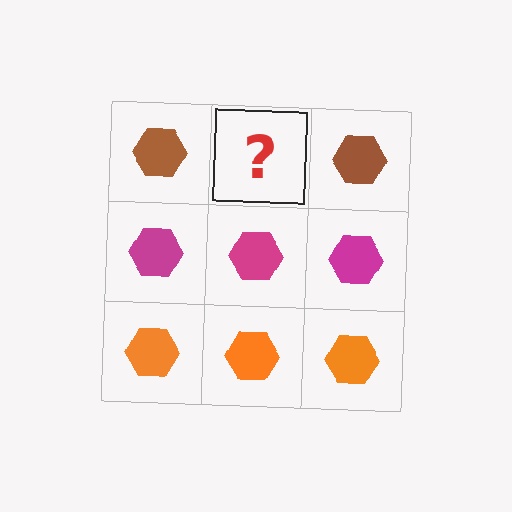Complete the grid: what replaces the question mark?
The question mark should be replaced with a brown hexagon.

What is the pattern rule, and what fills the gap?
The rule is that each row has a consistent color. The gap should be filled with a brown hexagon.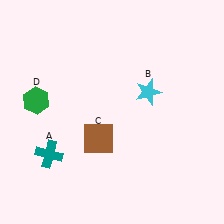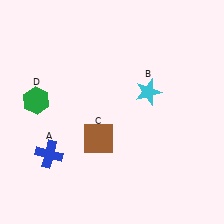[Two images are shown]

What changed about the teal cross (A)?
In Image 1, A is teal. In Image 2, it changed to blue.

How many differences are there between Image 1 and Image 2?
There is 1 difference between the two images.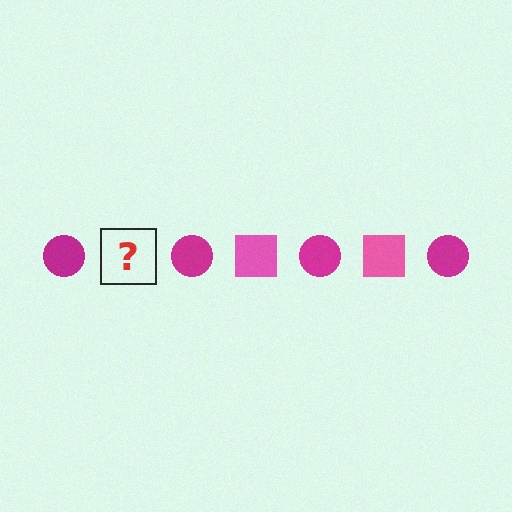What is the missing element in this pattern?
The missing element is a pink square.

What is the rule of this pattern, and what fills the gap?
The rule is that the pattern alternates between magenta circle and pink square. The gap should be filled with a pink square.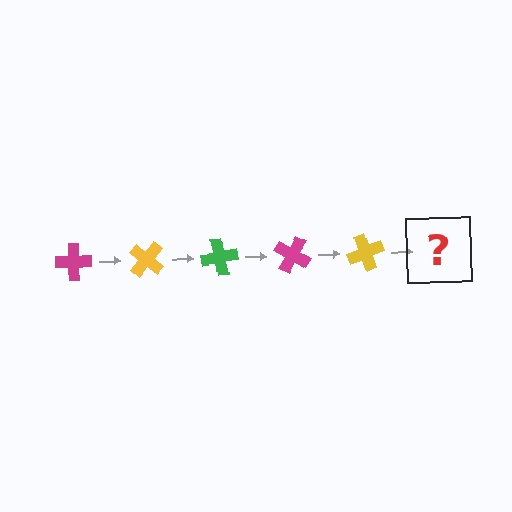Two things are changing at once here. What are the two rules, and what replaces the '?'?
The two rules are that it rotates 40 degrees each step and the color cycles through magenta, yellow, and green. The '?' should be a green cross, rotated 200 degrees from the start.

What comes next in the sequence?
The next element should be a green cross, rotated 200 degrees from the start.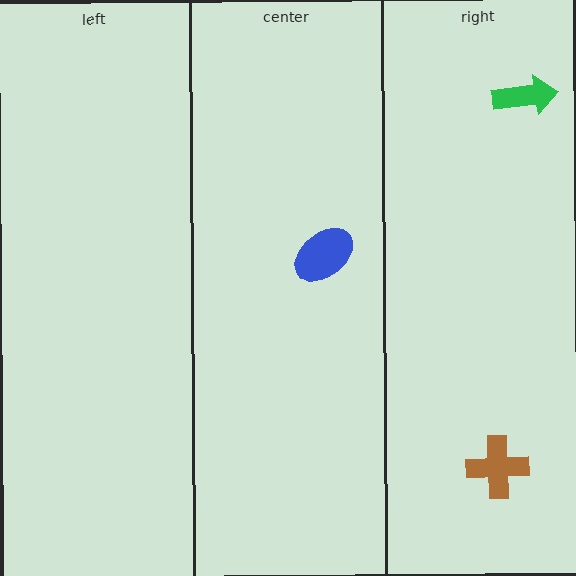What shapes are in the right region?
The green arrow, the brown cross.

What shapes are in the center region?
The blue ellipse.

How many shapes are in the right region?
2.